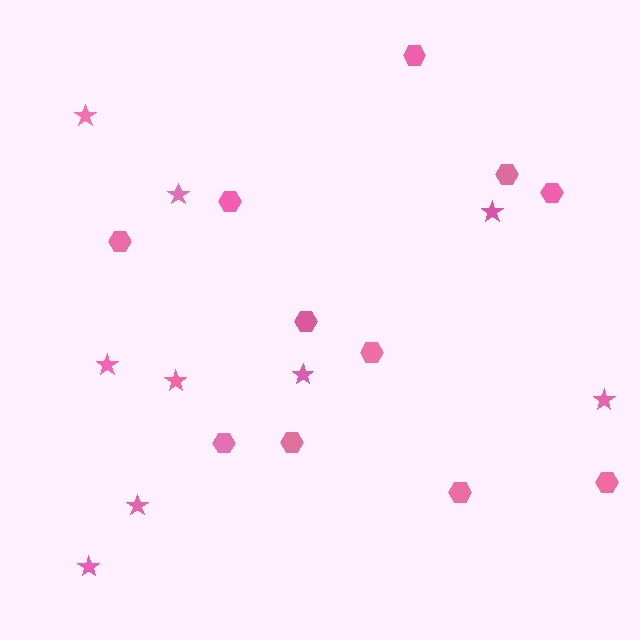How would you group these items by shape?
There are 2 groups: one group of hexagons (11) and one group of stars (9).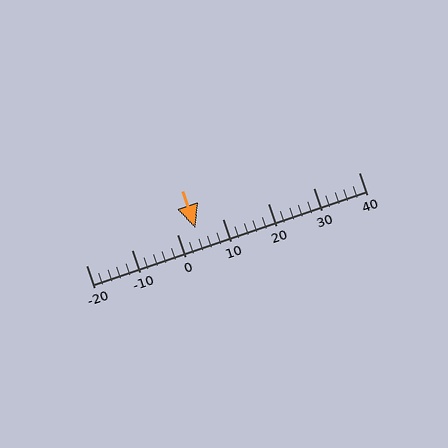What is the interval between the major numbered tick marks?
The major tick marks are spaced 10 units apart.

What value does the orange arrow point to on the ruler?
The orange arrow points to approximately 4.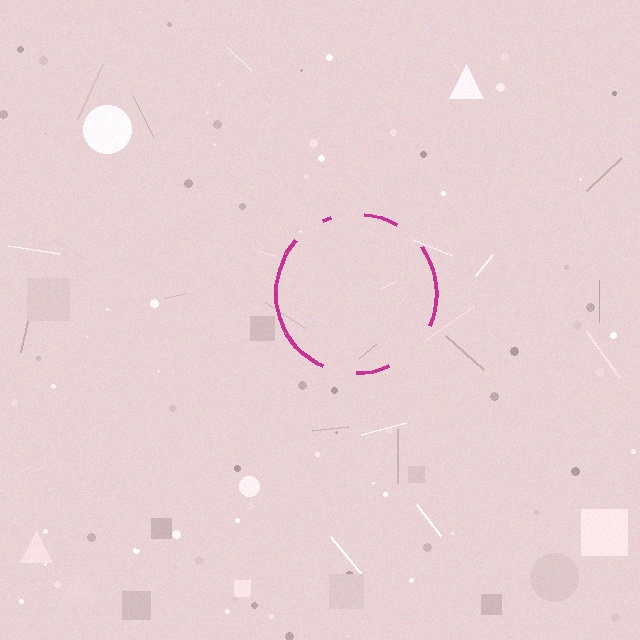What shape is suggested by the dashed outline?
The dashed outline suggests a circle.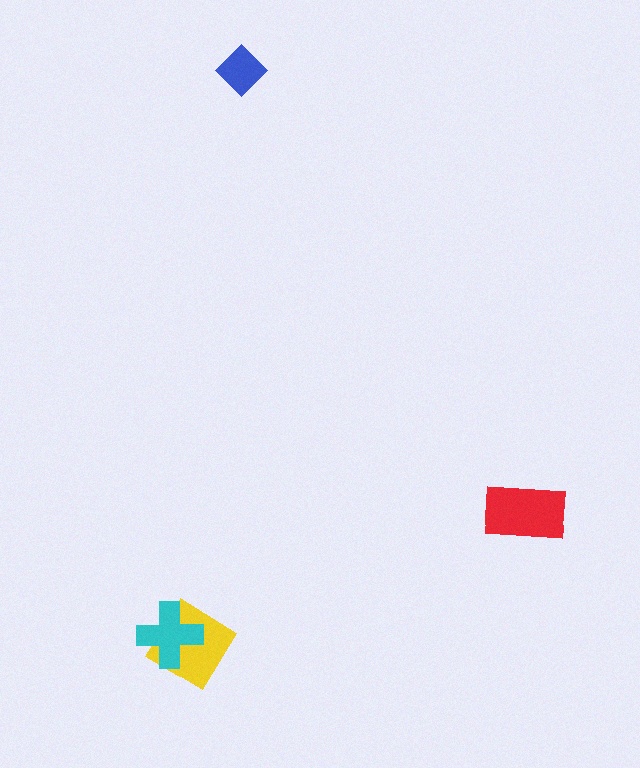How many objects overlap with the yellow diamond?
1 object overlaps with the yellow diamond.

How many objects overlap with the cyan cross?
1 object overlaps with the cyan cross.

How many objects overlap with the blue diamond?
0 objects overlap with the blue diamond.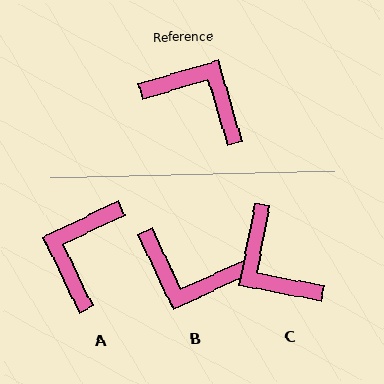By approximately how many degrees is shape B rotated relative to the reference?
Approximately 171 degrees clockwise.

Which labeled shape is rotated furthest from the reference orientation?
B, about 171 degrees away.